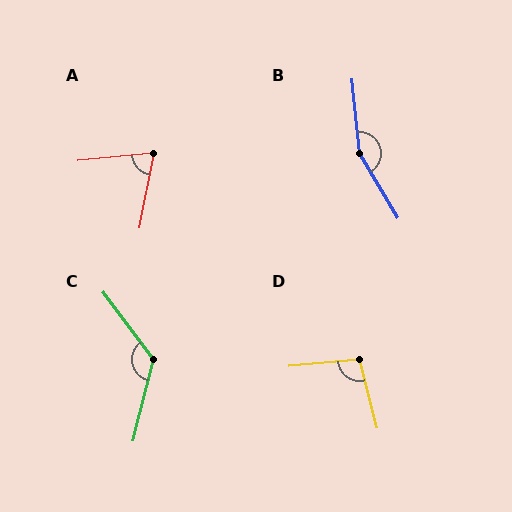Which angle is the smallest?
A, at approximately 74 degrees.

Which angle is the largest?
B, at approximately 155 degrees.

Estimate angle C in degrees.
Approximately 129 degrees.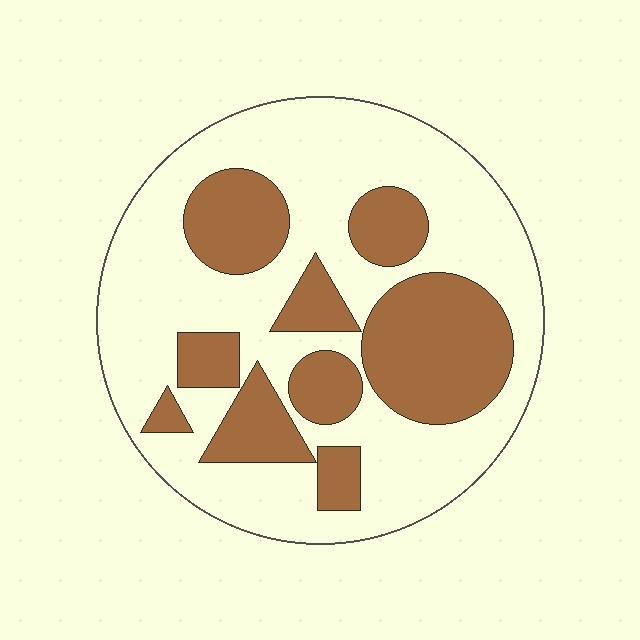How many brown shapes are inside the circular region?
9.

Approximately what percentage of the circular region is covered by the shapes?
Approximately 35%.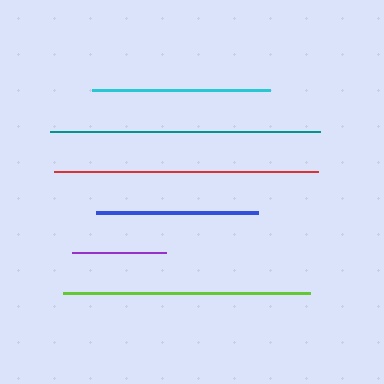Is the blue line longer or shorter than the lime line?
The lime line is longer than the blue line.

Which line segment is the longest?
The teal line is the longest at approximately 270 pixels.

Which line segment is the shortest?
The purple line is the shortest at approximately 95 pixels.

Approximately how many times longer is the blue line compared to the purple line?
The blue line is approximately 1.7 times the length of the purple line.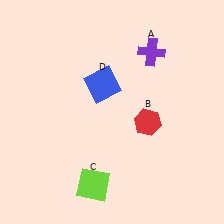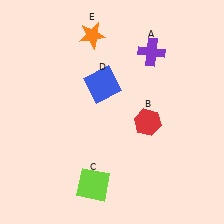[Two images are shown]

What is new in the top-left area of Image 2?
An orange star (E) was added in the top-left area of Image 2.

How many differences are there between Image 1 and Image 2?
There is 1 difference between the two images.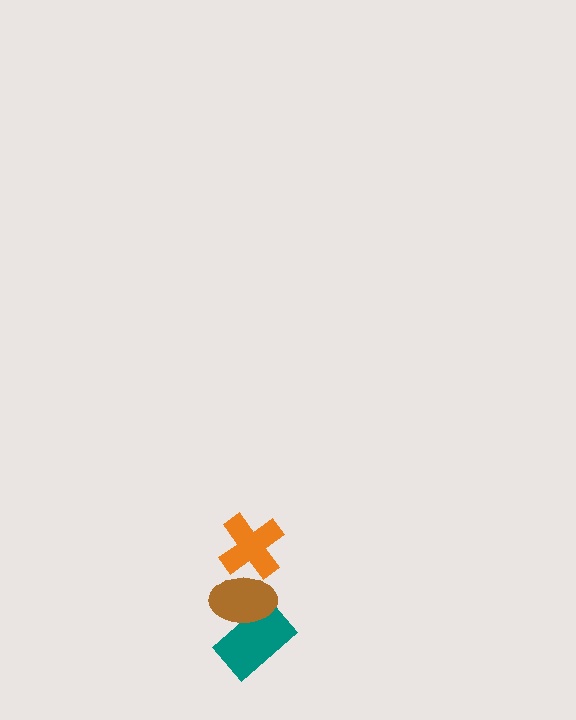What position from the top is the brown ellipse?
The brown ellipse is 2nd from the top.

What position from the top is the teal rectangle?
The teal rectangle is 3rd from the top.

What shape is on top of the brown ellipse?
The orange cross is on top of the brown ellipse.